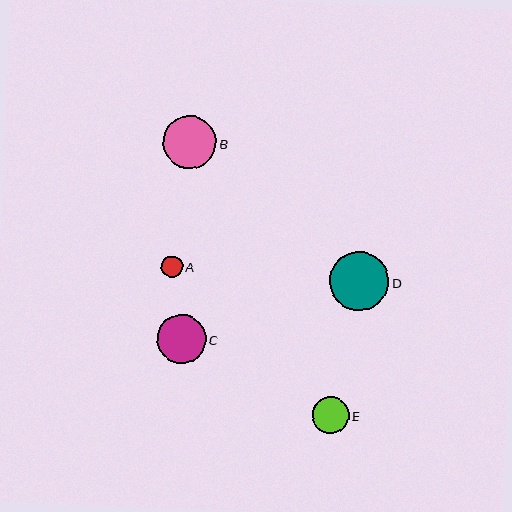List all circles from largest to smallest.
From largest to smallest: D, B, C, E, A.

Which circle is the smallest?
Circle A is the smallest with a size of approximately 21 pixels.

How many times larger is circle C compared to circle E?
Circle C is approximately 1.3 times the size of circle E.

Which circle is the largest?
Circle D is the largest with a size of approximately 60 pixels.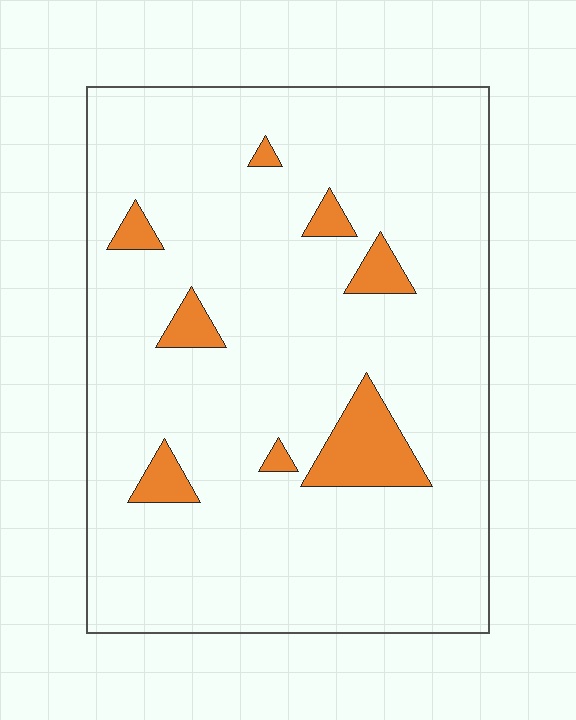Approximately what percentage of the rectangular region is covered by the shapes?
Approximately 10%.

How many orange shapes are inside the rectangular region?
8.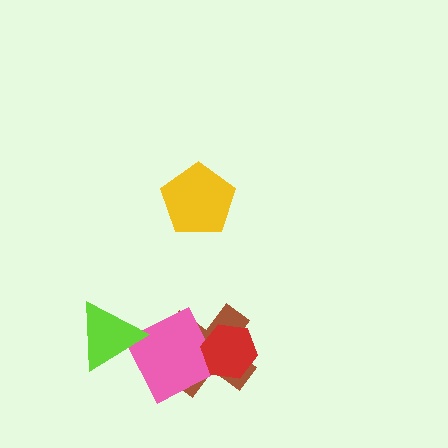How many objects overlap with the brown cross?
2 objects overlap with the brown cross.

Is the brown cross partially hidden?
Yes, it is partially covered by another shape.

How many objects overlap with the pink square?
3 objects overlap with the pink square.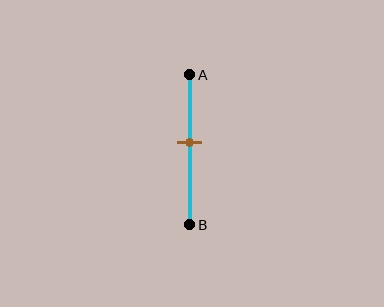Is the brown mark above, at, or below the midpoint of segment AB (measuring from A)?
The brown mark is above the midpoint of segment AB.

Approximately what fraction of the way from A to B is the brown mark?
The brown mark is approximately 45% of the way from A to B.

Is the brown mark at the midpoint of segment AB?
No, the mark is at about 45% from A, not at the 50% midpoint.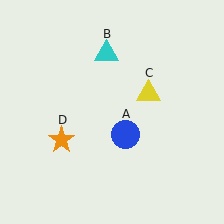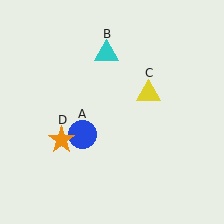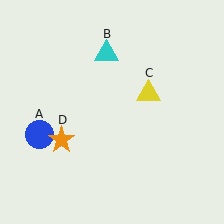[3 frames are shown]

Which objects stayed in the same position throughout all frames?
Cyan triangle (object B) and yellow triangle (object C) and orange star (object D) remained stationary.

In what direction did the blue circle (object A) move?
The blue circle (object A) moved left.